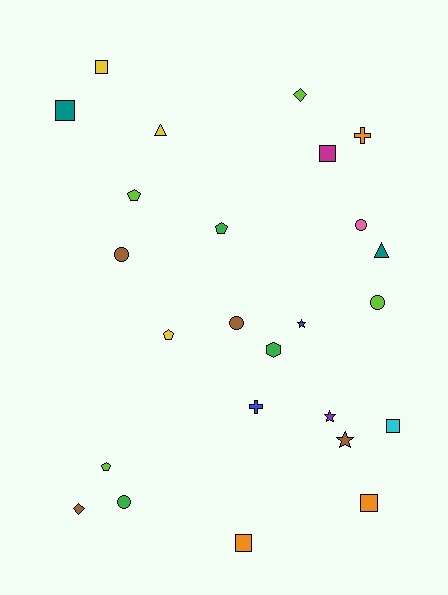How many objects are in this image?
There are 25 objects.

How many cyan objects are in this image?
There is 1 cyan object.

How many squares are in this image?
There are 6 squares.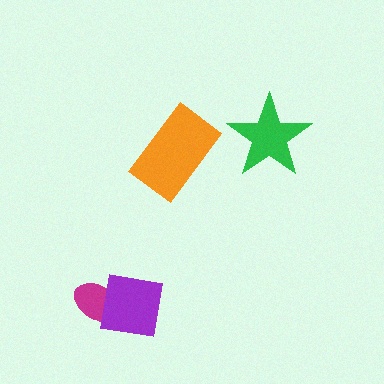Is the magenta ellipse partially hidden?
Yes, it is partially covered by another shape.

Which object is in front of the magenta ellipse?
The purple square is in front of the magenta ellipse.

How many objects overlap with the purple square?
1 object overlaps with the purple square.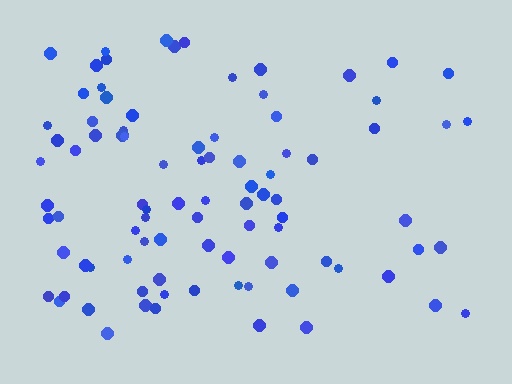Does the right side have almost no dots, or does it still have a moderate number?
Still a moderate number, just noticeably fewer than the left.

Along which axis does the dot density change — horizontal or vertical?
Horizontal.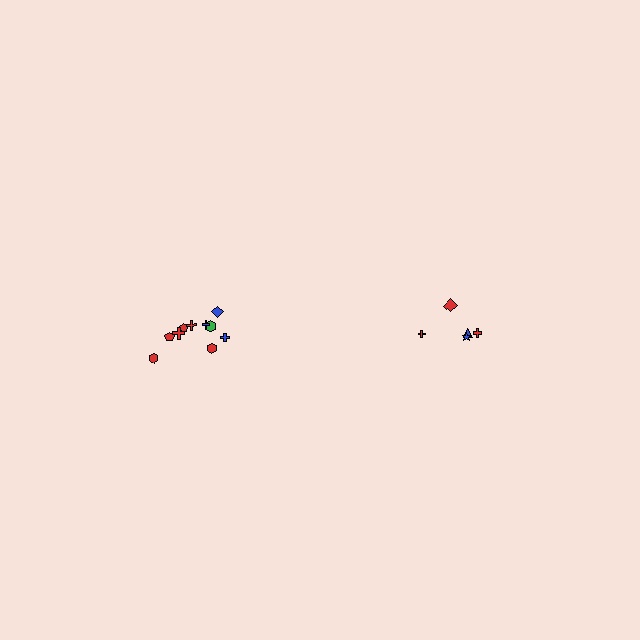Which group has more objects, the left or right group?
The left group.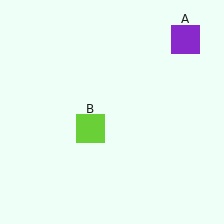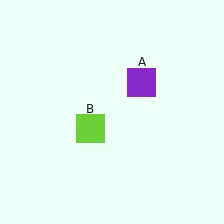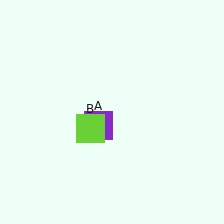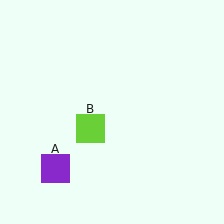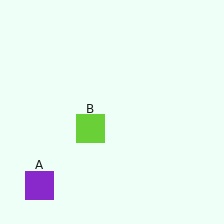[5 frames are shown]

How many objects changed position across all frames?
1 object changed position: purple square (object A).